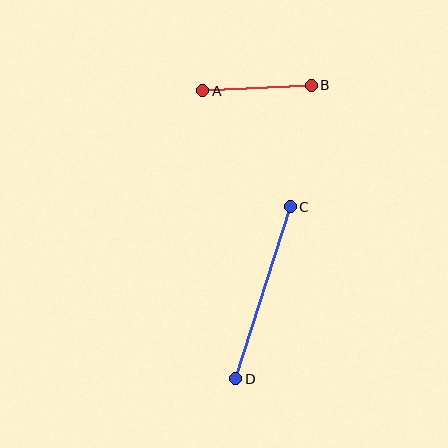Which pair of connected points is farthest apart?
Points C and D are farthest apart.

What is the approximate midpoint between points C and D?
The midpoint is at approximately (263, 293) pixels.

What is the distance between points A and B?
The distance is approximately 109 pixels.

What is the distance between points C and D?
The distance is approximately 181 pixels.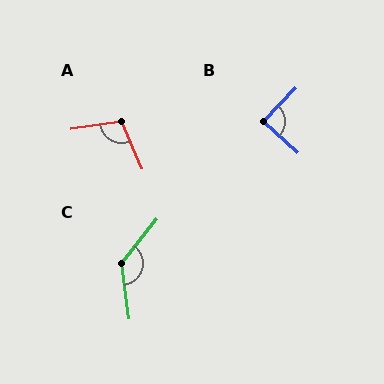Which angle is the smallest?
B, at approximately 89 degrees.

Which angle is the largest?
C, at approximately 134 degrees.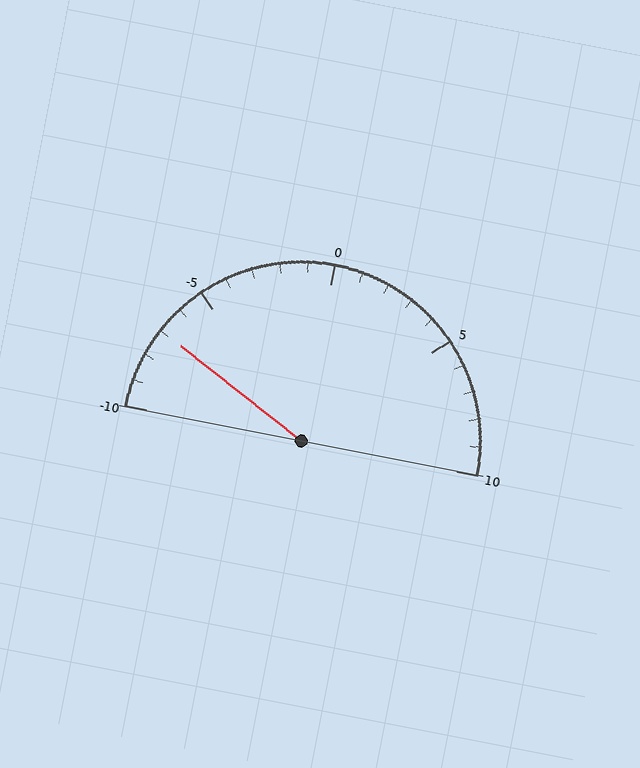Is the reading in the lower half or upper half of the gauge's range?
The reading is in the lower half of the range (-10 to 10).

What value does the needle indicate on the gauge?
The needle indicates approximately -7.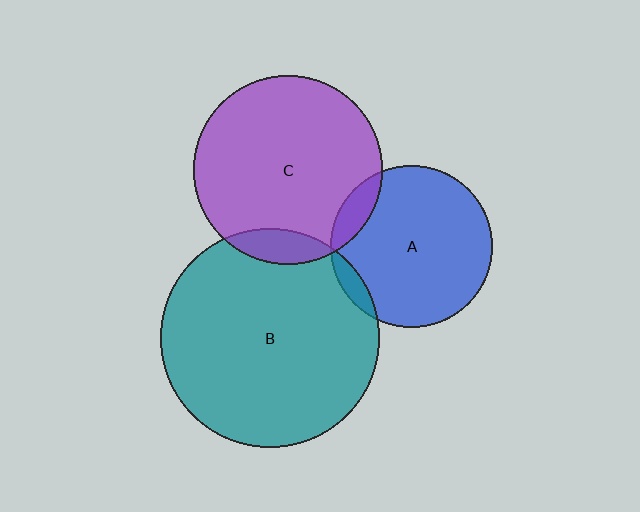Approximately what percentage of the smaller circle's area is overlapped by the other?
Approximately 5%.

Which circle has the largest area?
Circle B (teal).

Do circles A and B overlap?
Yes.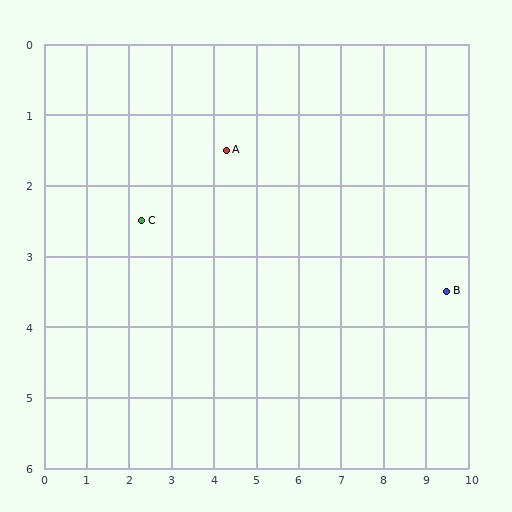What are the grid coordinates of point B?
Point B is at approximately (9.5, 3.5).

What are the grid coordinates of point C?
Point C is at approximately (2.3, 2.5).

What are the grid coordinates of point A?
Point A is at approximately (4.3, 1.5).